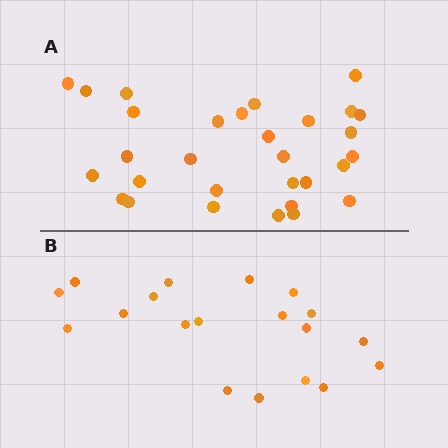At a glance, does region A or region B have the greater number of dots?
Region A (the top region) has more dots.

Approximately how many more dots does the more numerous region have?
Region A has roughly 12 or so more dots than region B.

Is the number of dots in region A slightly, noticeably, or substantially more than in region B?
Region A has substantially more. The ratio is roughly 1.6 to 1.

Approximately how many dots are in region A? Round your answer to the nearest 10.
About 30 dots.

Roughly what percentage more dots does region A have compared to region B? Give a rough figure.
About 60% more.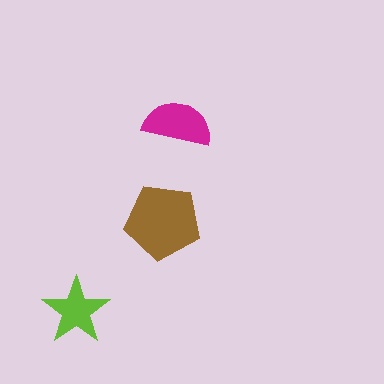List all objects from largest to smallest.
The brown pentagon, the magenta semicircle, the lime star.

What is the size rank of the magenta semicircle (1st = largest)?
2nd.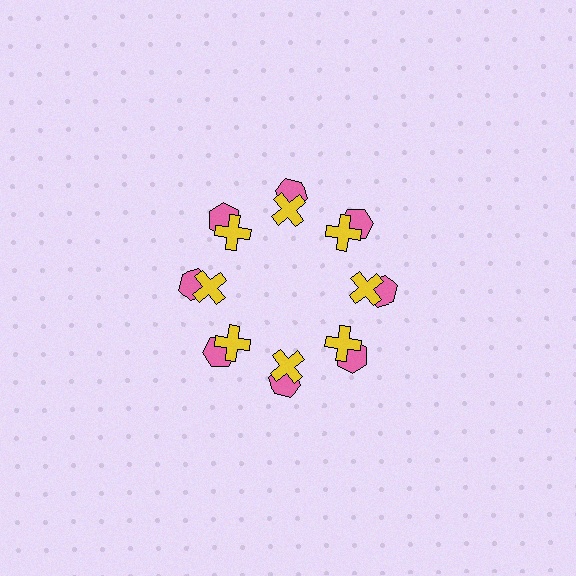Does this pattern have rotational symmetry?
Yes, this pattern has 8-fold rotational symmetry. It looks the same after rotating 45 degrees around the center.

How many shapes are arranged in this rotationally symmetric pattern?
There are 16 shapes, arranged in 8 groups of 2.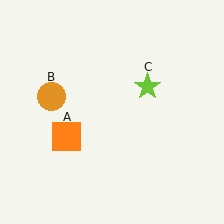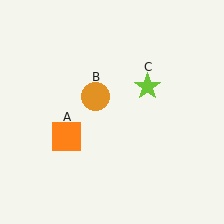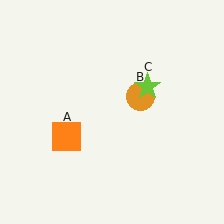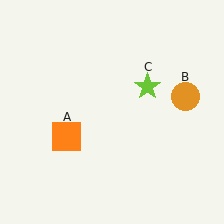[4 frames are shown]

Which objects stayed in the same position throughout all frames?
Orange square (object A) and lime star (object C) remained stationary.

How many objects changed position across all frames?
1 object changed position: orange circle (object B).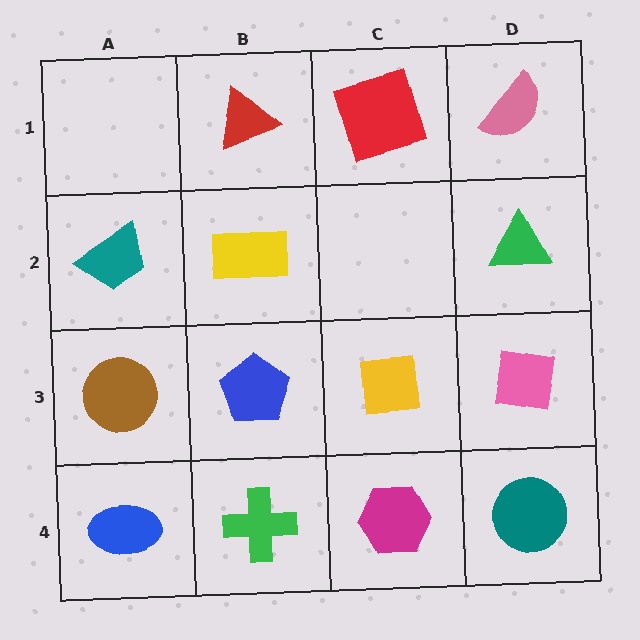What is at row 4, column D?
A teal circle.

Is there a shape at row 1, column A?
No, that cell is empty.